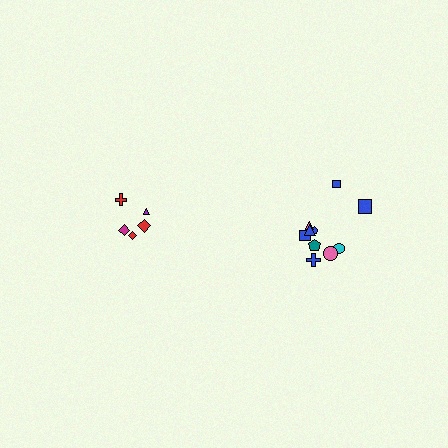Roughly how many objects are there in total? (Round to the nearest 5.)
Roughly 15 objects in total.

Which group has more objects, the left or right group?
The right group.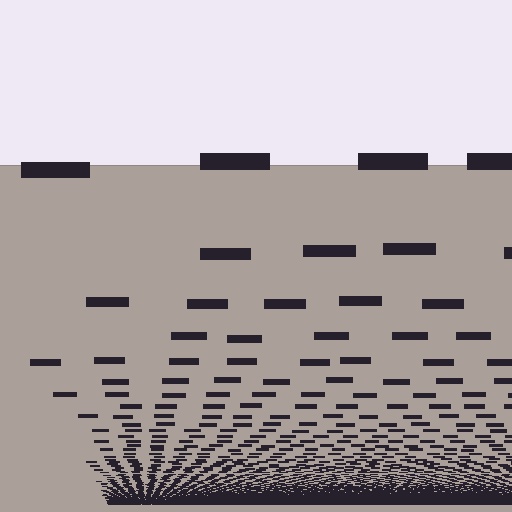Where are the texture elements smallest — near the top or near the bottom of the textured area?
Near the bottom.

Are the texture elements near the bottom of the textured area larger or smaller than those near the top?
Smaller. The gradient is inverted — elements near the bottom are smaller and denser.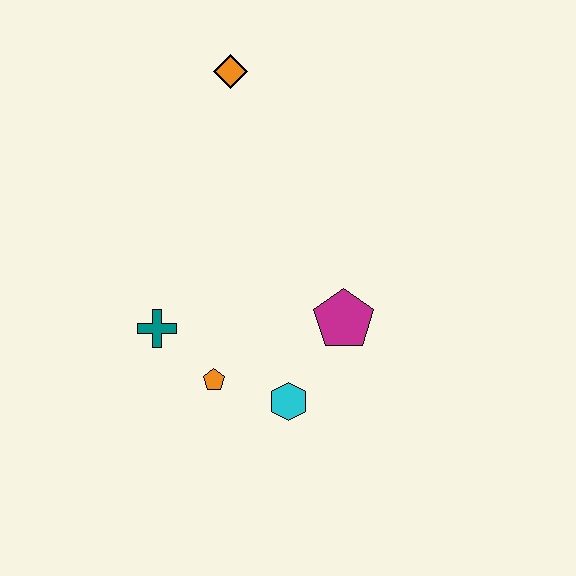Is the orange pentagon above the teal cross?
No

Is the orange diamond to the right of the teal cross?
Yes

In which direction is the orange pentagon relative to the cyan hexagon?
The orange pentagon is to the left of the cyan hexagon.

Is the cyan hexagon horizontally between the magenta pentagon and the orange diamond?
Yes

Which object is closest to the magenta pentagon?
The cyan hexagon is closest to the magenta pentagon.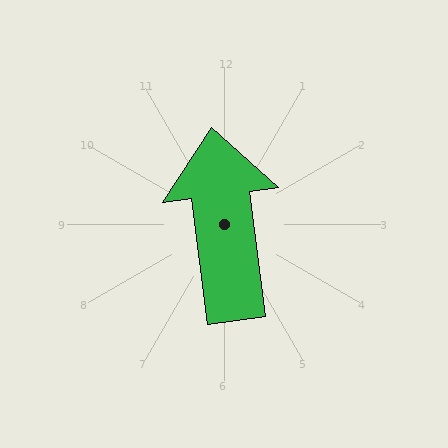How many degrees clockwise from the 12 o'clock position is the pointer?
Approximately 353 degrees.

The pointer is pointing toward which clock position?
Roughly 12 o'clock.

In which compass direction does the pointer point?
North.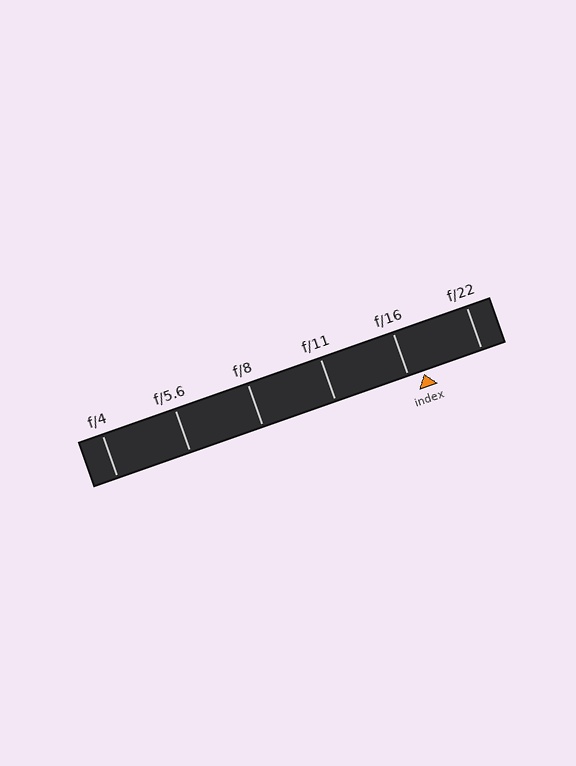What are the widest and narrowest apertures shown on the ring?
The widest aperture shown is f/4 and the narrowest is f/22.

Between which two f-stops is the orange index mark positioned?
The index mark is between f/16 and f/22.